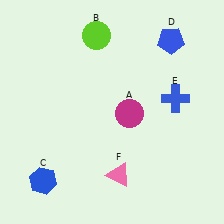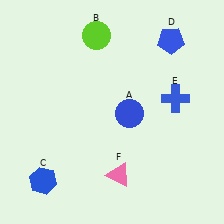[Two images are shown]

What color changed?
The circle (A) changed from magenta in Image 1 to blue in Image 2.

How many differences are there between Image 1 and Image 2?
There is 1 difference between the two images.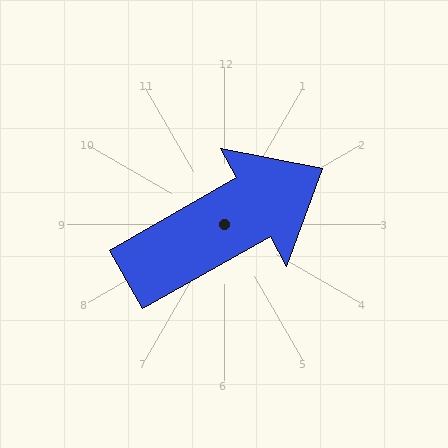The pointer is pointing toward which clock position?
Roughly 2 o'clock.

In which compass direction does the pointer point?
Northeast.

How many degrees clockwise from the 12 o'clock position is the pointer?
Approximately 60 degrees.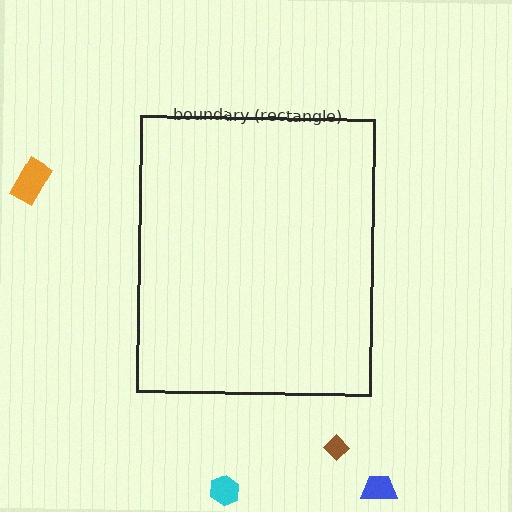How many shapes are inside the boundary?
0 inside, 4 outside.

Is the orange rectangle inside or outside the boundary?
Outside.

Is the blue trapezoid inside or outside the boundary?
Outside.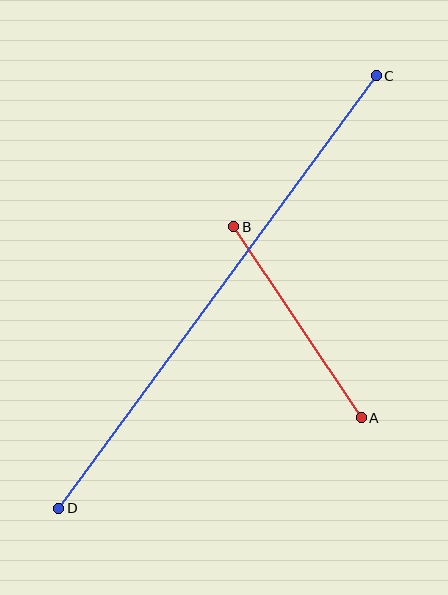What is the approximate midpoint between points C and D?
The midpoint is at approximately (217, 292) pixels.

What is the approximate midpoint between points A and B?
The midpoint is at approximately (298, 322) pixels.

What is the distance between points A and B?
The distance is approximately 229 pixels.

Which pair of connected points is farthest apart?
Points C and D are farthest apart.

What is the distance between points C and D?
The distance is approximately 537 pixels.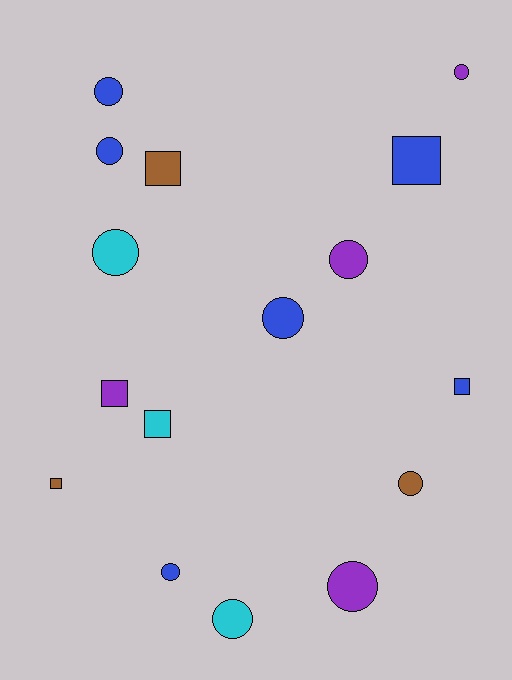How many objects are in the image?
There are 16 objects.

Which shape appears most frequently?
Circle, with 10 objects.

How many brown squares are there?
There are 2 brown squares.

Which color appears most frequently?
Blue, with 6 objects.